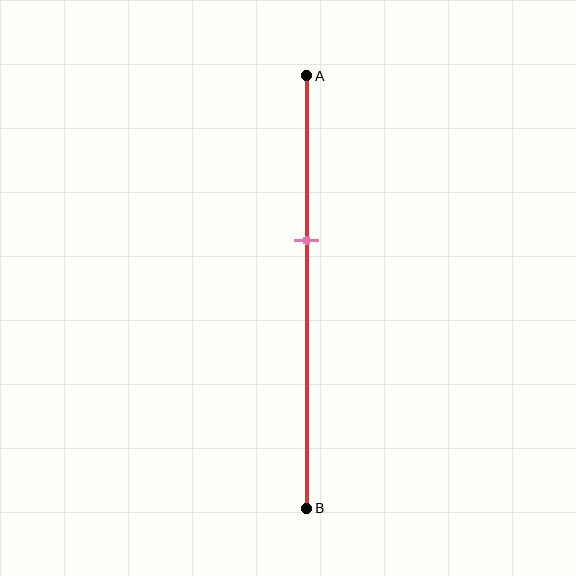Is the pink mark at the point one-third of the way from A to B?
No, the mark is at about 40% from A, not at the 33% one-third point.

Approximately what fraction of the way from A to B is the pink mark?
The pink mark is approximately 40% of the way from A to B.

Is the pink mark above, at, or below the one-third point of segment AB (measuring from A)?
The pink mark is below the one-third point of segment AB.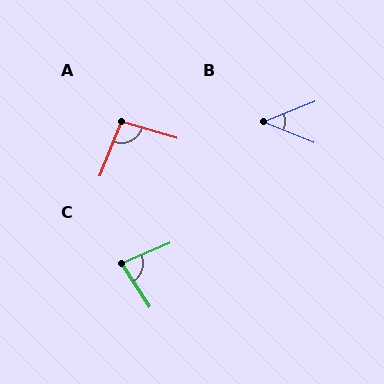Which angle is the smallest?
B, at approximately 43 degrees.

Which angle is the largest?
A, at approximately 96 degrees.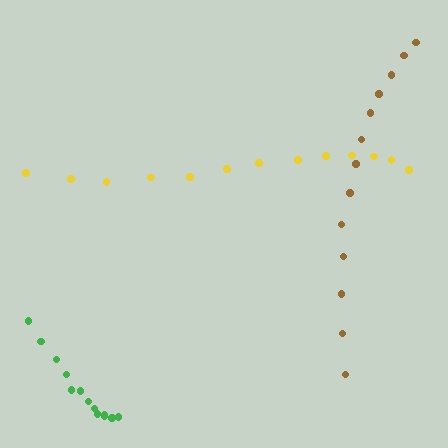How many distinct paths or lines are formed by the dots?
There are 3 distinct paths.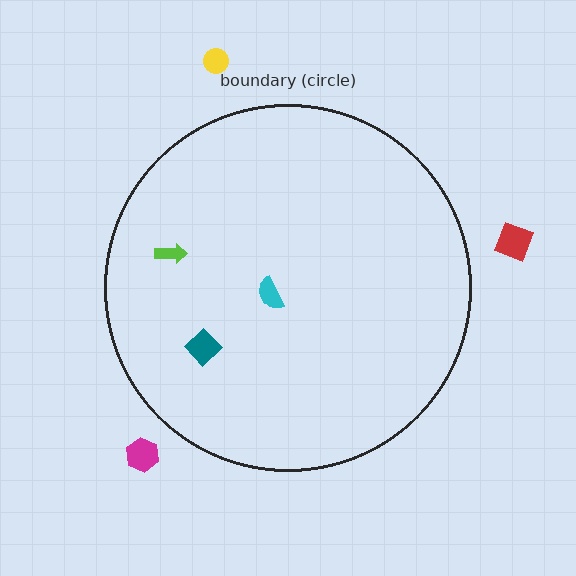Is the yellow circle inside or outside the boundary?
Outside.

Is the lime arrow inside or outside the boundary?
Inside.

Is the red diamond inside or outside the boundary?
Outside.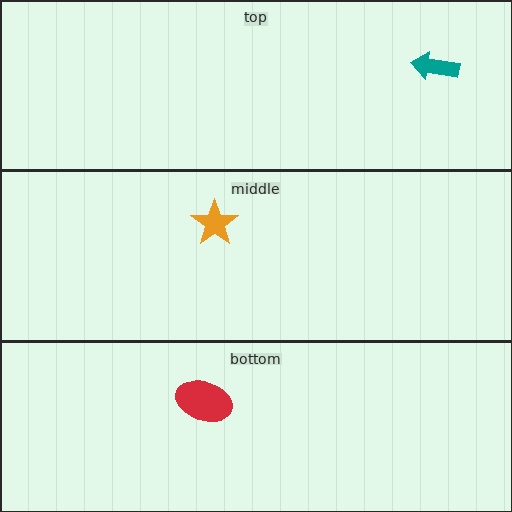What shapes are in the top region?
The teal arrow.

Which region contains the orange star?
The middle region.